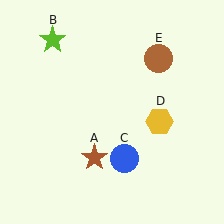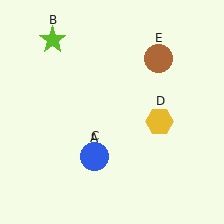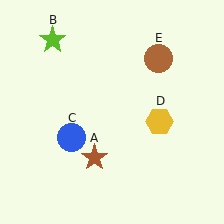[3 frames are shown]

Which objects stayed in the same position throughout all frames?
Brown star (object A) and lime star (object B) and yellow hexagon (object D) and brown circle (object E) remained stationary.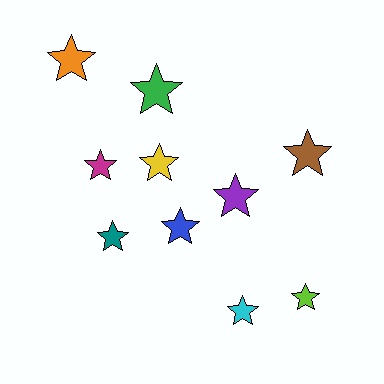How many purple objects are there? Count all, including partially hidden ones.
There is 1 purple object.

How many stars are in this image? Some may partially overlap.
There are 10 stars.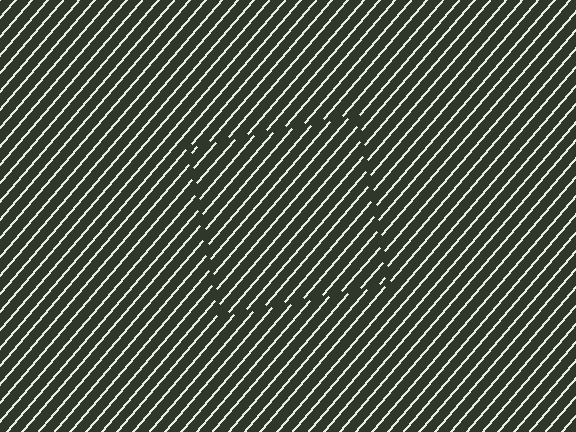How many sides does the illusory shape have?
4 sides — the line-ends trace a square.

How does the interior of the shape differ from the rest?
The interior of the shape contains the same grating, shifted by half a period — the contour is defined by the phase discontinuity where line-ends from the inner and outer gratings abut.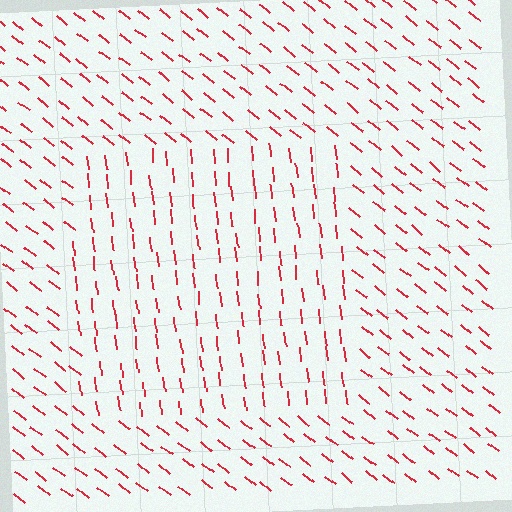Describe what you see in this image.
The image is filled with small red line segments. A rectangle region in the image has lines oriented differently from the surrounding lines, creating a visible texture boundary.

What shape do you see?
I see a rectangle.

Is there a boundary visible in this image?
Yes, there is a texture boundary formed by a change in line orientation.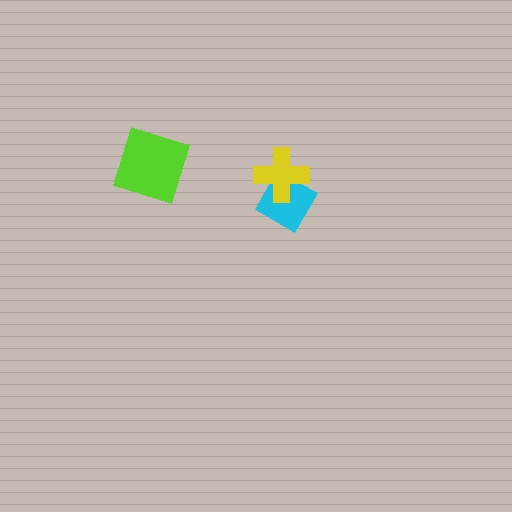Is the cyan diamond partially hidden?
Yes, it is partially covered by another shape.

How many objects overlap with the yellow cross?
1 object overlaps with the yellow cross.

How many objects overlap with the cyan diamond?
1 object overlaps with the cyan diamond.